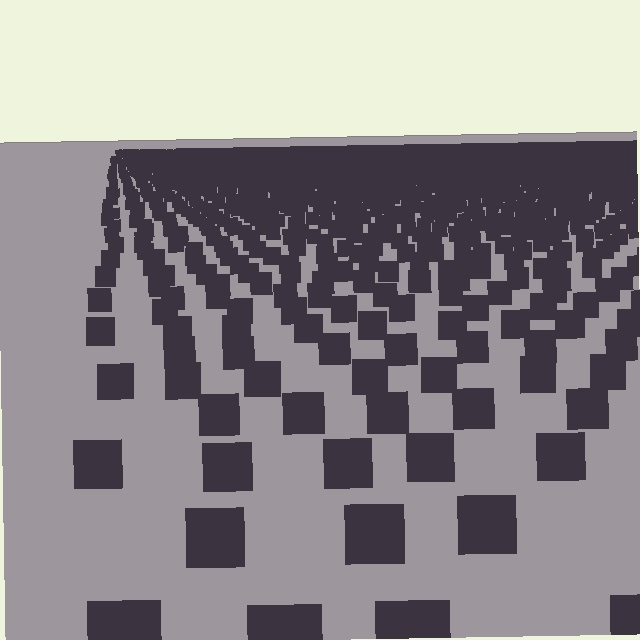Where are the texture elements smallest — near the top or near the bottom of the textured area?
Near the top.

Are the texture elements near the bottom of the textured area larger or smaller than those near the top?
Larger. Near the bottom, elements are closer to the viewer and appear at a bigger on-screen size.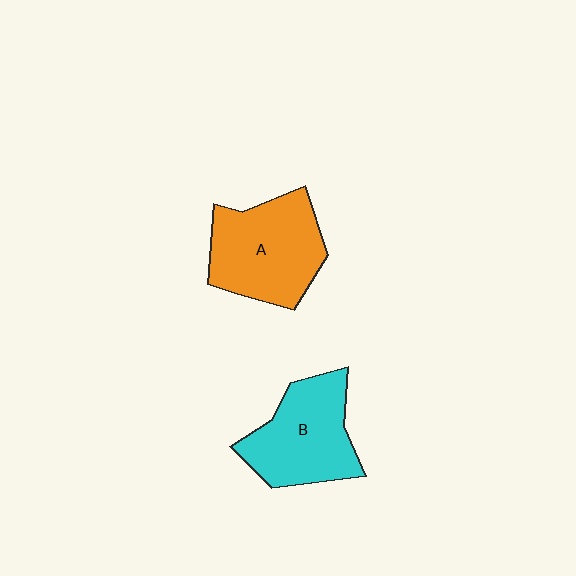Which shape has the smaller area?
Shape B (cyan).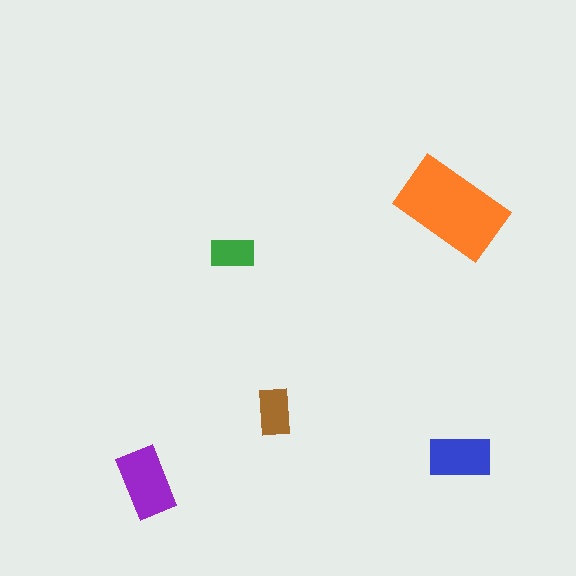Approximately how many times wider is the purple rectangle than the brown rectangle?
About 1.5 times wider.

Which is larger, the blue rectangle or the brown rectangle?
The blue one.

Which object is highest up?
The orange rectangle is topmost.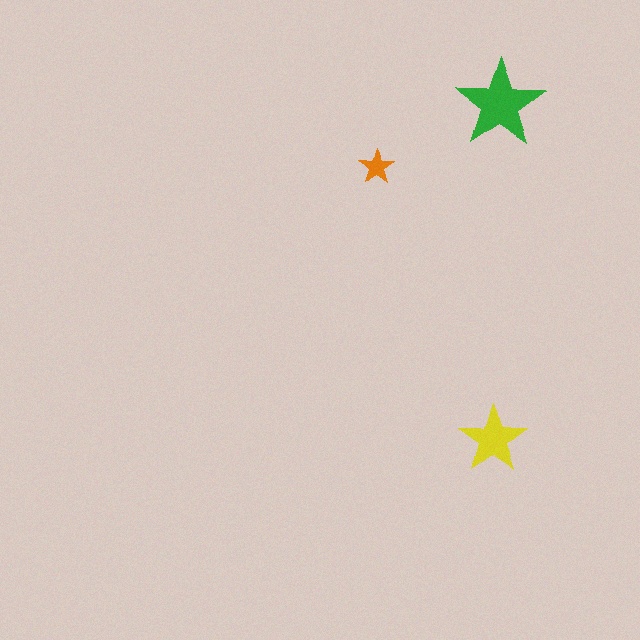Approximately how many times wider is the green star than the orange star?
About 2.5 times wider.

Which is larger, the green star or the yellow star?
The green one.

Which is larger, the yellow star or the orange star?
The yellow one.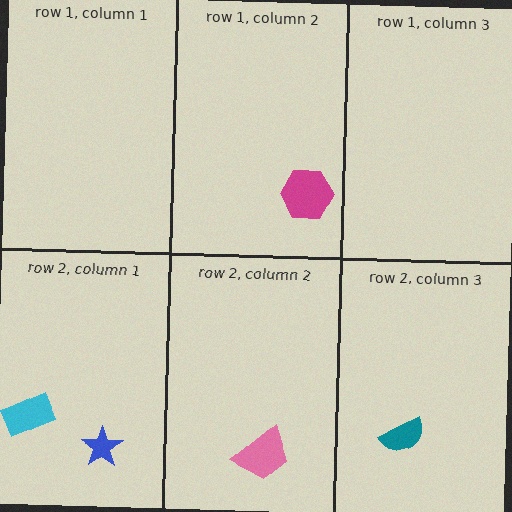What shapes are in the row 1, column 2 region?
The magenta hexagon.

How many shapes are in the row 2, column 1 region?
2.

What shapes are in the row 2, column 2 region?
The pink trapezoid.